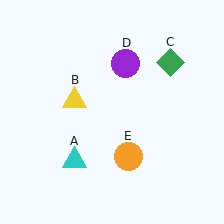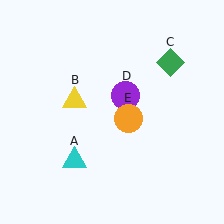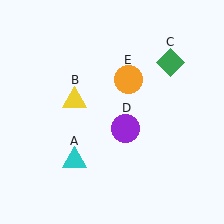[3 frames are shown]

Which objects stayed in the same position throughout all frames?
Cyan triangle (object A) and yellow triangle (object B) and green diamond (object C) remained stationary.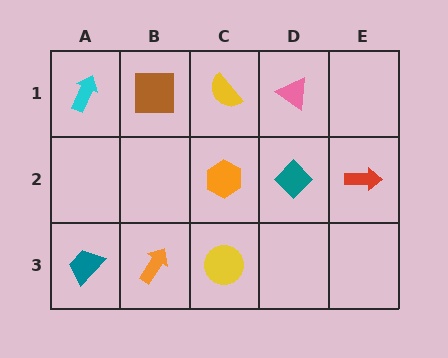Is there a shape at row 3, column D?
No, that cell is empty.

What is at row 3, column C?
A yellow circle.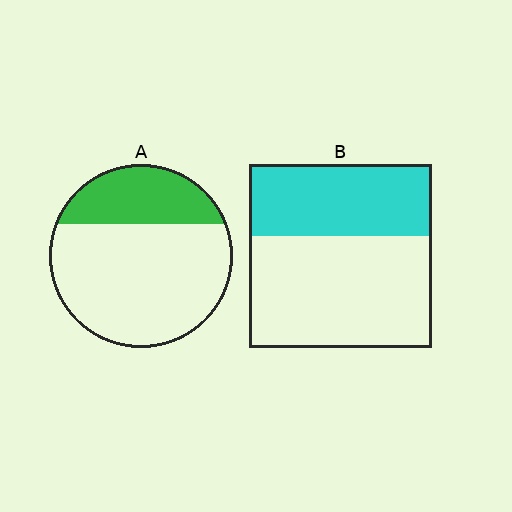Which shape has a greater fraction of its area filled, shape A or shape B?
Shape B.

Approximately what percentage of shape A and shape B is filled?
A is approximately 30% and B is approximately 40%.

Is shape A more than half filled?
No.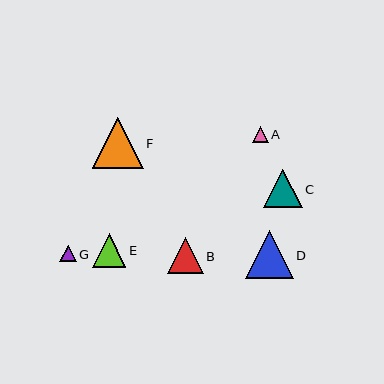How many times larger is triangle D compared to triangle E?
Triangle D is approximately 1.4 times the size of triangle E.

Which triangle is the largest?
Triangle F is the largest with a size of approximately 50 pixels.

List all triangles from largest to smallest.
From largest to smallest: F, D, C, B, E, G, A.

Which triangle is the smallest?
Triangle A is the smallest with a size of approximately 16 pixels.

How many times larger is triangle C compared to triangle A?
Triangle C is approximately 2.4 times the size of triangle A.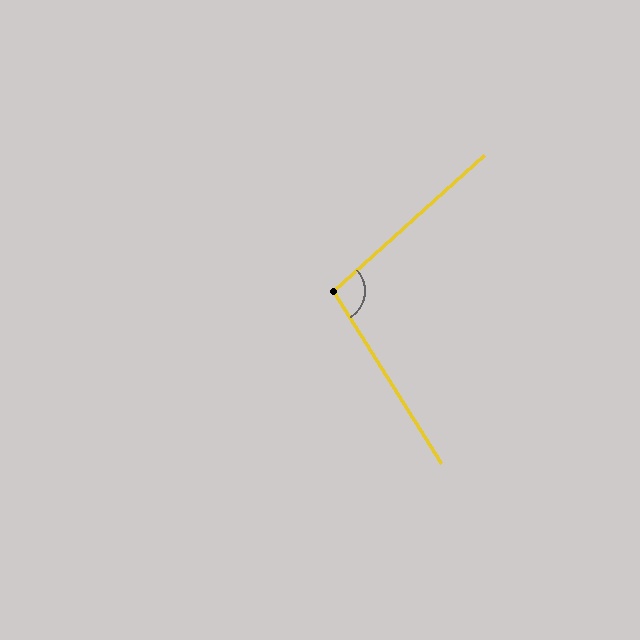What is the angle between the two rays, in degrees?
Approximately 100 degrees.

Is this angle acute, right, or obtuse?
It is obtuse.